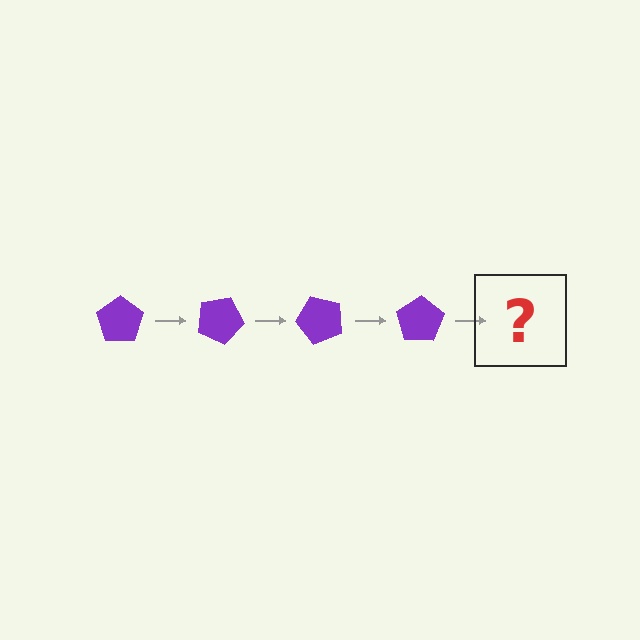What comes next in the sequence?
The next element should be a purple pentagon rotated 100 degrees.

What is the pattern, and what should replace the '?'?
The pattern is that the pentagon rotates 25 degrees each step. The '?' should be a purple pentagon rotated 100 degrees.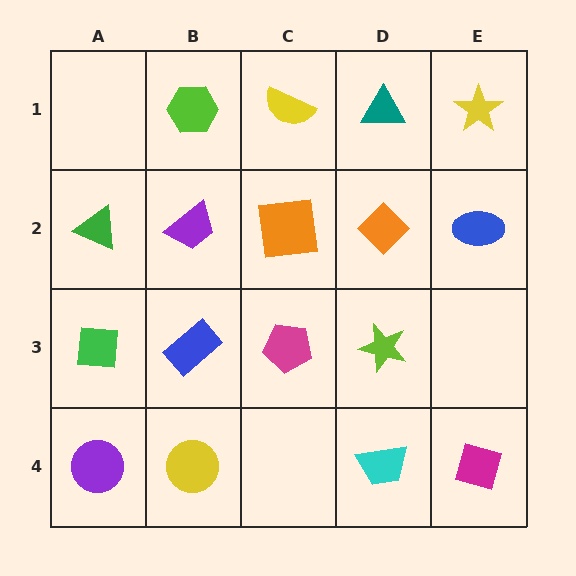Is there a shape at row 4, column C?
No, that cell is empty.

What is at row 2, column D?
An orange diamond.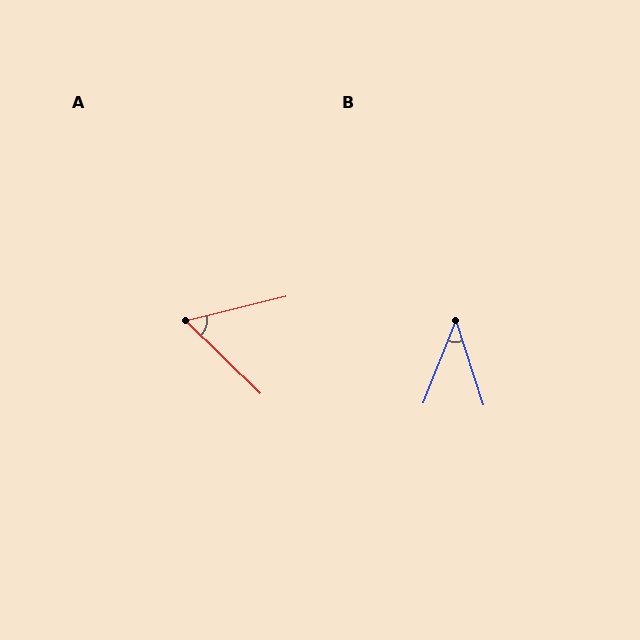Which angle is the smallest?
B, at approximately 39 degrees.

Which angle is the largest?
A, at approximately 58 degrees.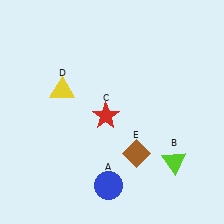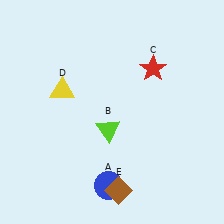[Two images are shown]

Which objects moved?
The objects that moved are: the lime triangle (B), the red star (C), the brown diamond (E).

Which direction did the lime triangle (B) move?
The lime triangle (B) moved left.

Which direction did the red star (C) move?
The red star (C) moved up.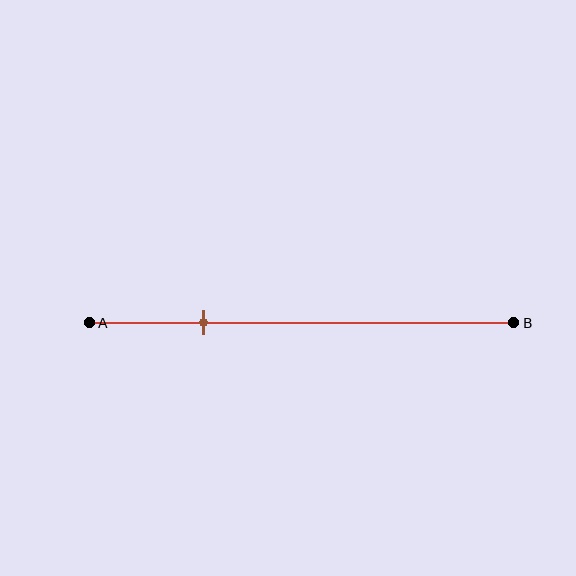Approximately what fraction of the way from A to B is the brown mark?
The brown mark is approximately 25% of the way from A to B.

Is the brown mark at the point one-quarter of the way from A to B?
Yes, the mark is approximately at the one-quarter point.